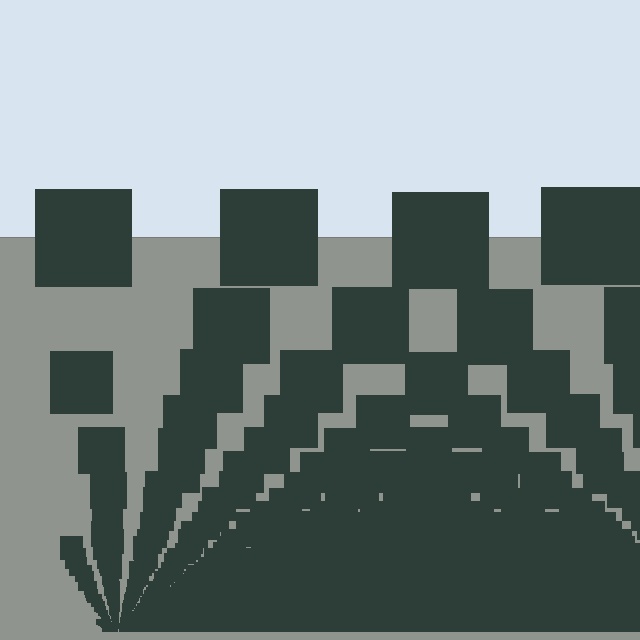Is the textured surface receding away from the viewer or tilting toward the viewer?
The surface appears to tilt toward the viewer. Texture elements get larger and sparser toward the top.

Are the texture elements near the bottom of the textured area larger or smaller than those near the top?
Smaller. The gradient is inverted — elements near the bottom are smaller and denser.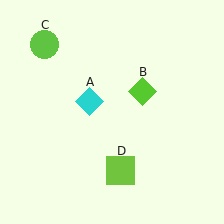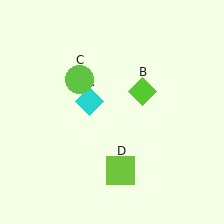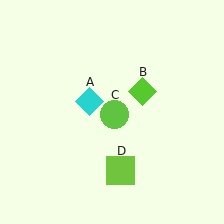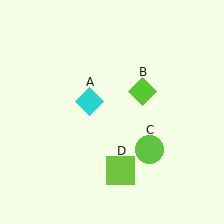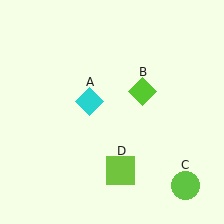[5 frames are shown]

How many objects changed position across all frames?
1 object changed position: lime circle (object C).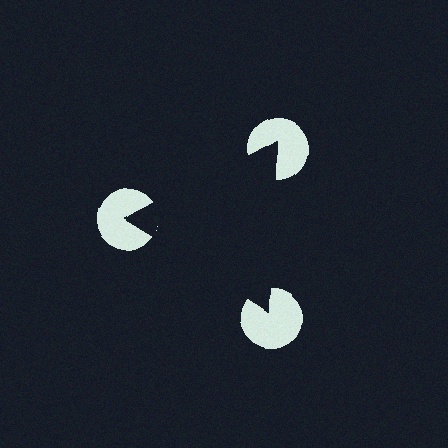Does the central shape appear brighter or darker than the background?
It typically appears slightly darker than the background, even though no actual brightness change is drawn.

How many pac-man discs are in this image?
There are 3 — one at each vertex of the illusory triangle.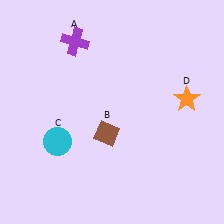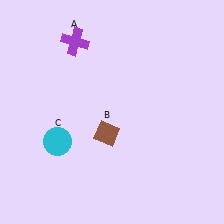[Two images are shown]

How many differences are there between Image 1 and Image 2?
There is 1 difference between the two images.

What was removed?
The orange star (D) was removed in Image 2.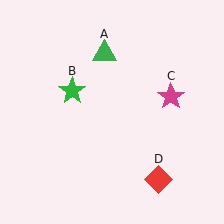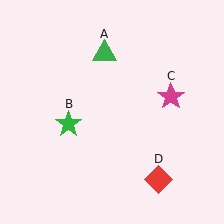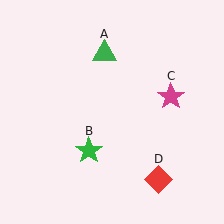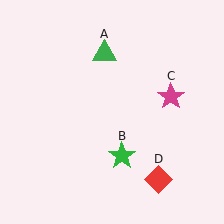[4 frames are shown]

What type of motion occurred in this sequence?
The green star (object B) rotated counterclockwise around the center of the scene.